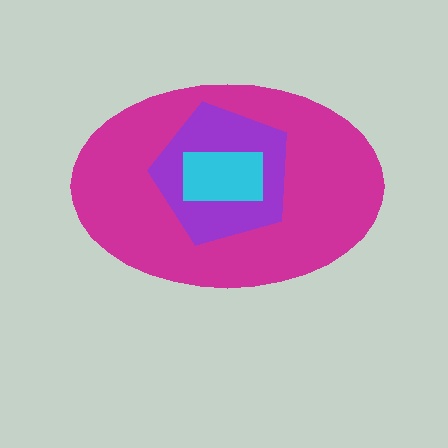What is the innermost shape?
The cyan rectangle.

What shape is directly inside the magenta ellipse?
The purple pentagon.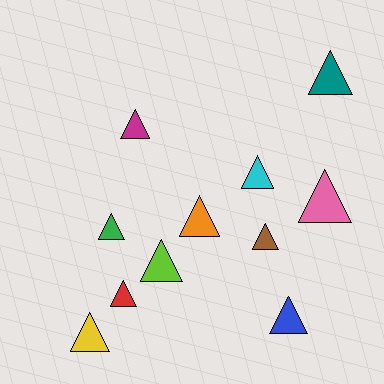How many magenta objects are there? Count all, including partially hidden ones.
There is 1 magenta object.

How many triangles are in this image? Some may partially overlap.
There are 11 triangles.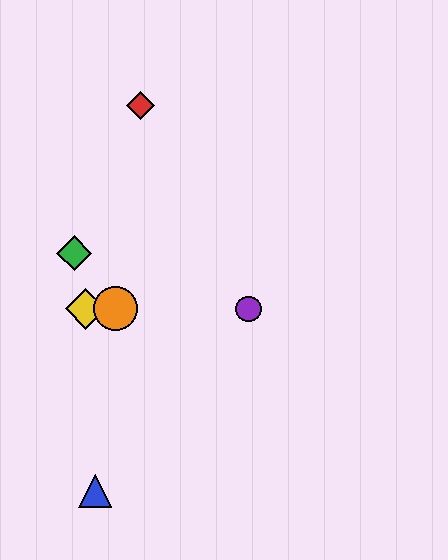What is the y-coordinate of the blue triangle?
The blue triangle is at y≈491.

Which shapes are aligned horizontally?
The yellow diamond, the purple circle, the orange circle are aligned horizontally.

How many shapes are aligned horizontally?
3 shapes (the yellow diamond, the purple circle, the orange circle) are aligned horizontally.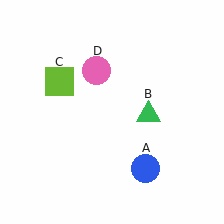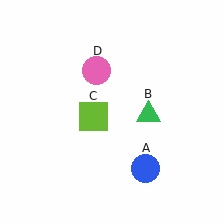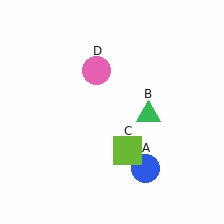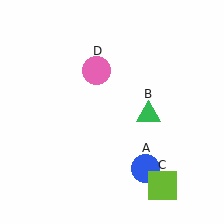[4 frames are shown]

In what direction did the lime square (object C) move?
The lime square (object C) moved down and to the right.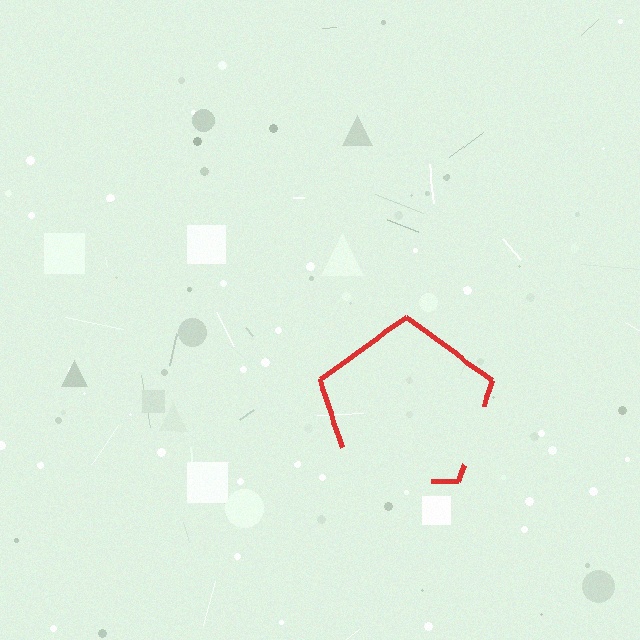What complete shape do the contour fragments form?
The contour fragments form a pentagon.